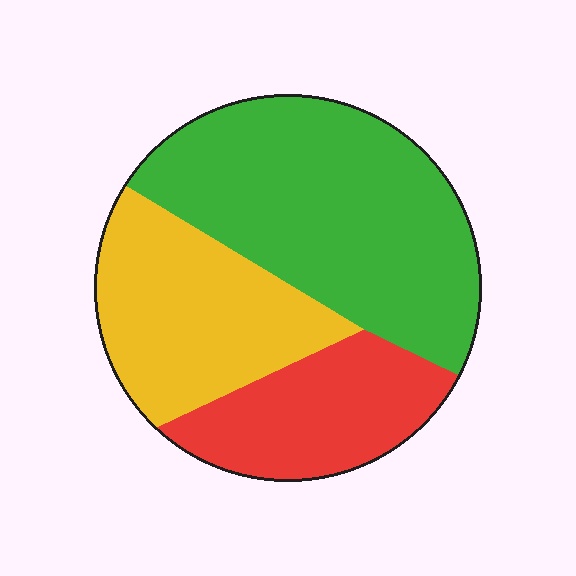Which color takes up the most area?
Green, at roughly 50%.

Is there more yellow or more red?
Yellow.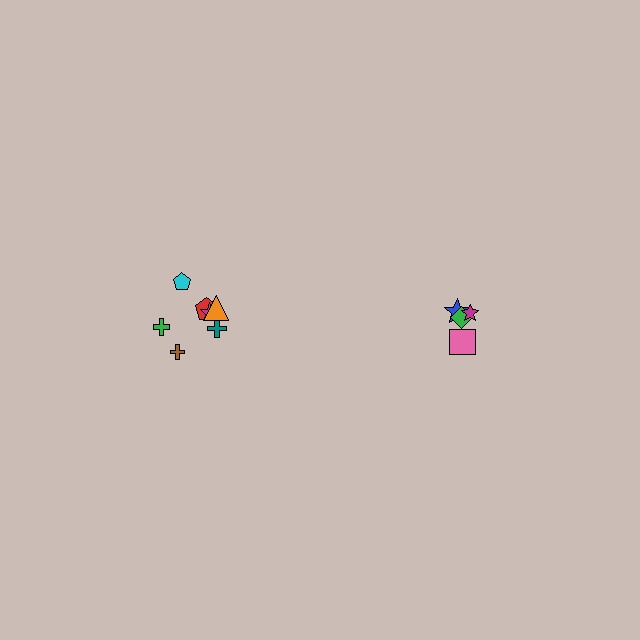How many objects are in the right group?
There are 4 objects.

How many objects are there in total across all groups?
There are 11 objects.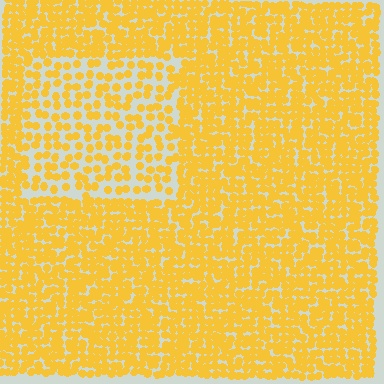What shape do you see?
I see a rectangle.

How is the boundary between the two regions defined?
The boundary is defined by a change in element density (approximately 1.9x ratio). All elements are the same color, size, and shape.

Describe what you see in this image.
The image contains small yellow elements arranged at two different densities. A rectangle-shaped region is visible where the elements are less densely packed than the surrounding area.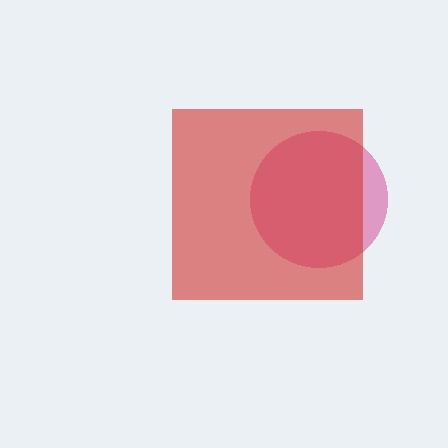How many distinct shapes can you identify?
There are 2 distinct shapes: a magenta circle, a red square.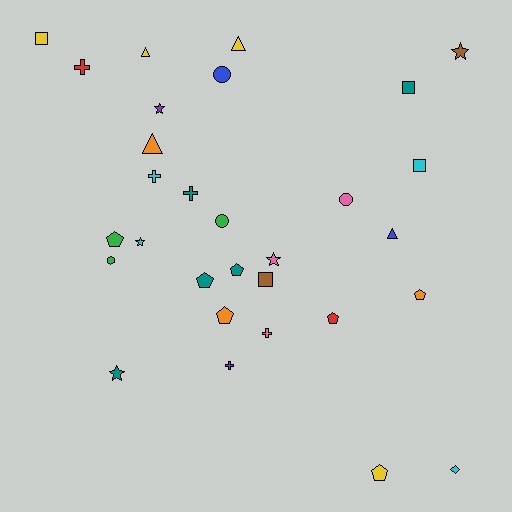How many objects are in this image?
There are 30 objects.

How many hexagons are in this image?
There is 1 hexagon.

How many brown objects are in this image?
There are 2 brown objects.